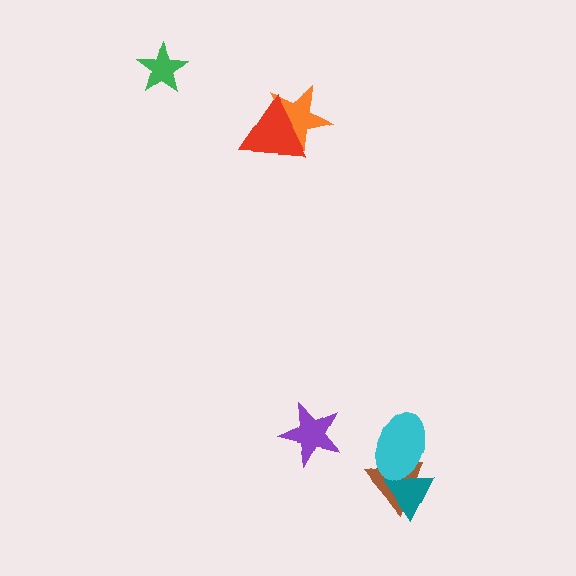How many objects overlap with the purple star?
0 objects overlap with the purple star.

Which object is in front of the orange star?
The red triangle is in front of the orange star.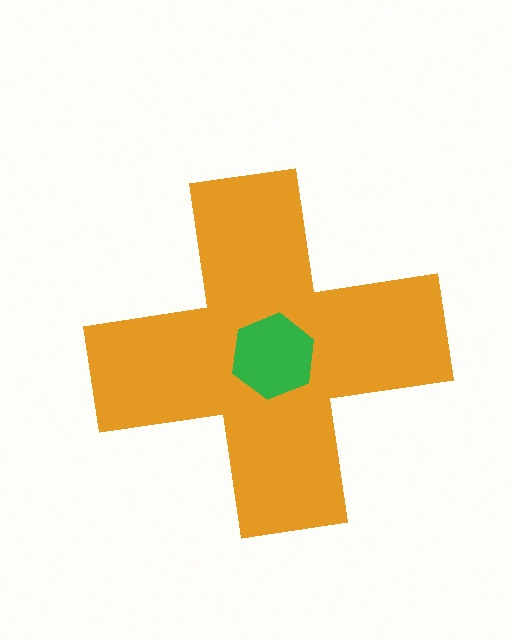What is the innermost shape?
The green hexagon.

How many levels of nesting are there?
2.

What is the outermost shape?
The orange cross.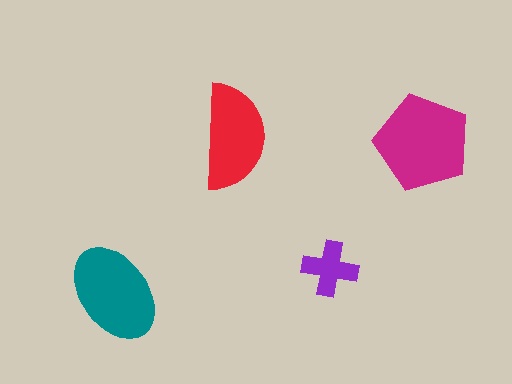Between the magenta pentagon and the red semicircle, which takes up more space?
The magenta pentagon.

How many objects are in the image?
There are 4 objects in the image.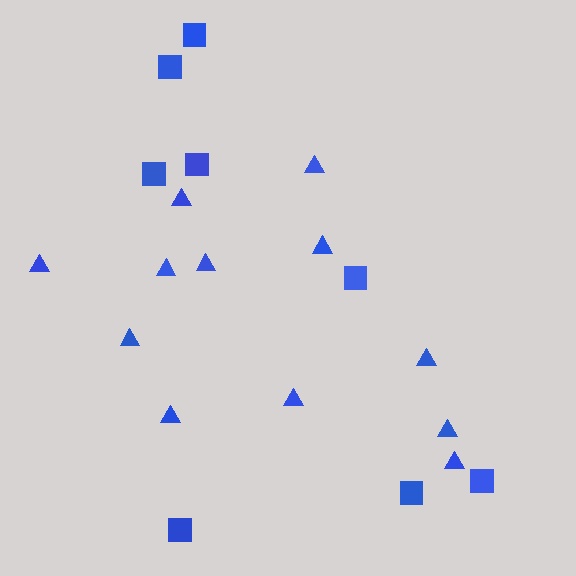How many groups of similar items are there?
There are 2 groups: one group of triangles (12) and one group of squares (8).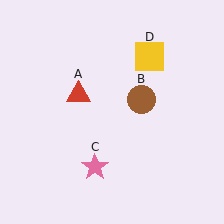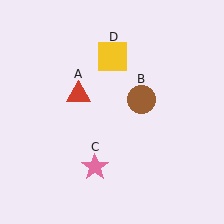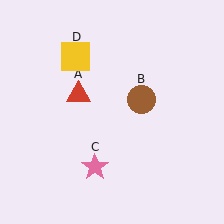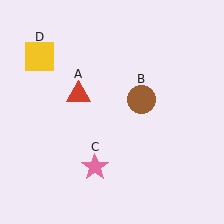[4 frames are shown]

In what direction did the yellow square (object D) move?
The yellow square (object D) moved left.